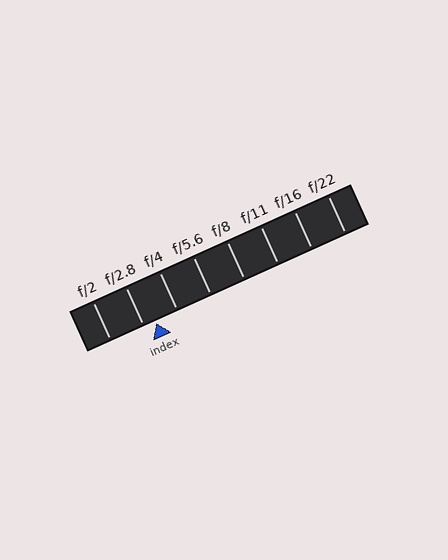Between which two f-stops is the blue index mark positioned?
The index mark is between f/2.8 and f/4.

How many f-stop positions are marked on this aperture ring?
There are 8 f-stop positions marked.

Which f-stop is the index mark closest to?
The index mark is closest to f/2.8.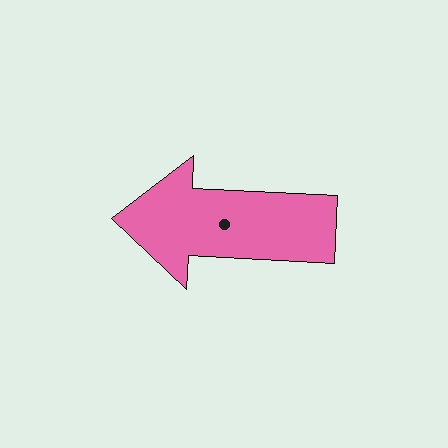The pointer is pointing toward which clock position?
Roughly 9 o'clock.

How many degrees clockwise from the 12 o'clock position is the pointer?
Approximately 273 degrees.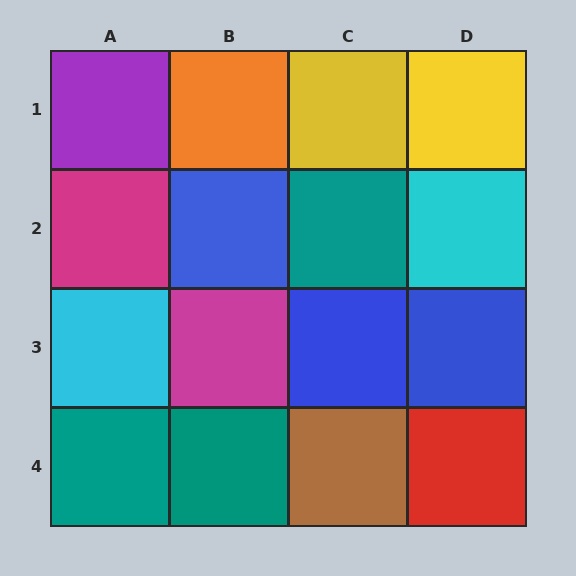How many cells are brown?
1 cell is brown.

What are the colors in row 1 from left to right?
Purple, orange, yellow, yellow.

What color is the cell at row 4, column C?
Brown.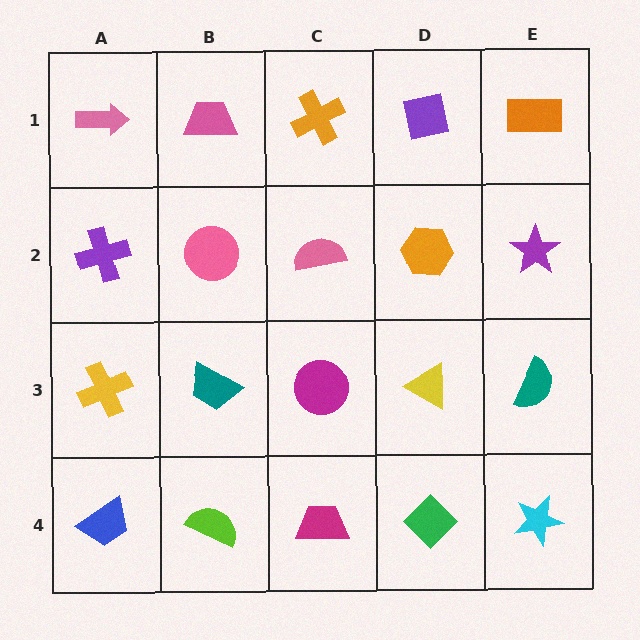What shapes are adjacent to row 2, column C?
An orange cross (row 1, column C), a magenta circle (row 3, column C), a pink circle (row 2, column B), an orange hexagon (row 2, column D).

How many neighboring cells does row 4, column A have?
2.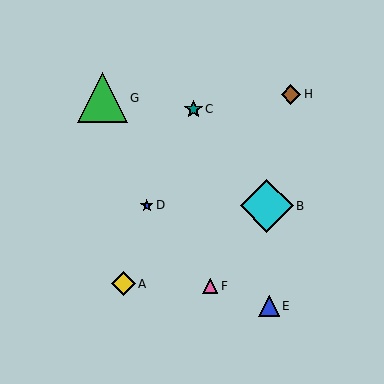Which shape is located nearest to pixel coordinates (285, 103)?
The brown diamond (labeled H) at (291, 94) is nearest to that location.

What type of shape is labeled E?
Shape E is a blue triangle.